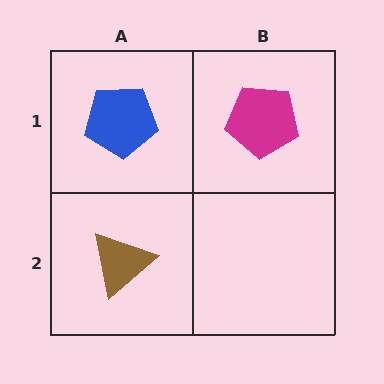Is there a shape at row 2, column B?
No, that cell is empty.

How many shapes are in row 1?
2 shapes.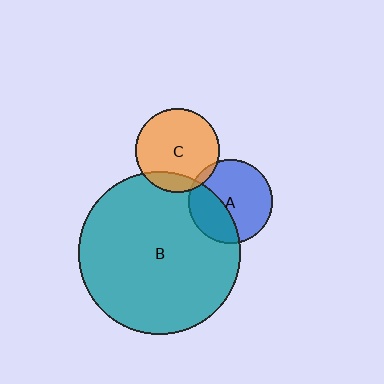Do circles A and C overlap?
Yes.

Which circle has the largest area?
Circle B (teal).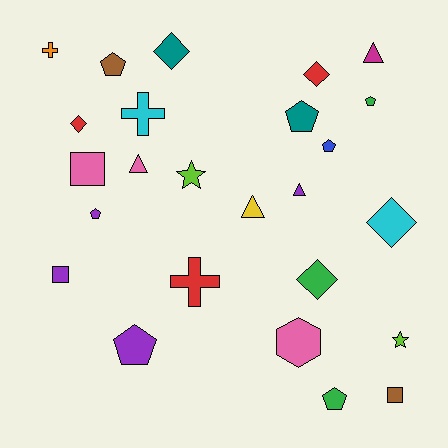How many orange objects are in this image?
There is 1 orange object.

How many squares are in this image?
There are 3 squares.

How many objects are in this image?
There are 25 objects.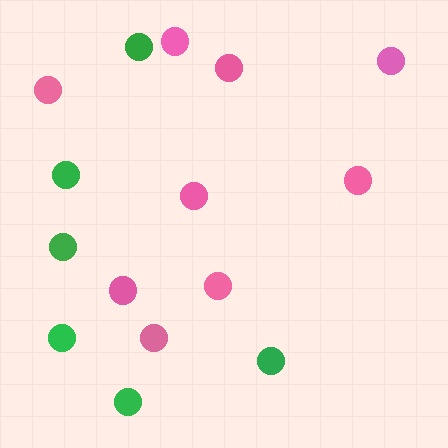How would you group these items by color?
There are 2 groups: one group of pink circles (9) and one group of green circles (6).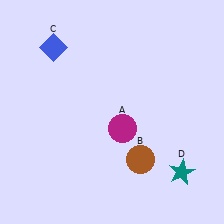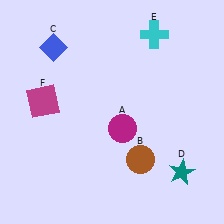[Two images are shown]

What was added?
A cyan cross (E), a magenta square (F) were added in Image 2.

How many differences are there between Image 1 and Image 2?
There are 2 differences between the two images.